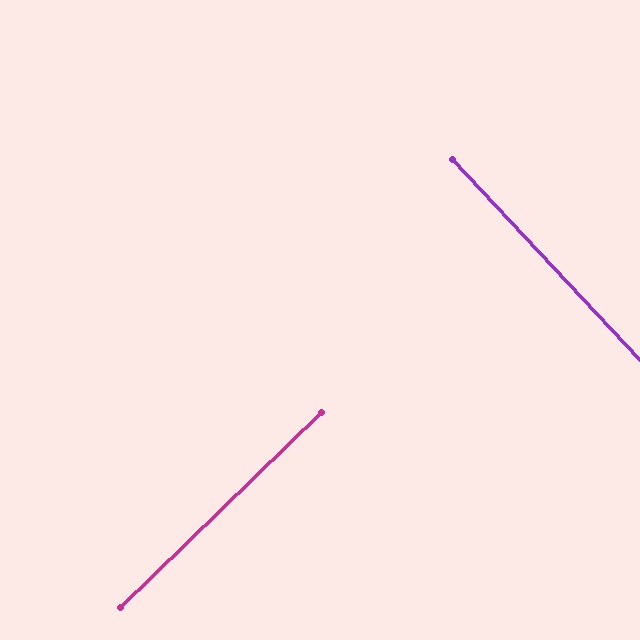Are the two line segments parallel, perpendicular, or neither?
Perpendicular — they meet at approximately 89°.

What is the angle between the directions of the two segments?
Approximately 89 degrees.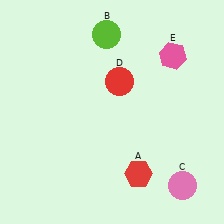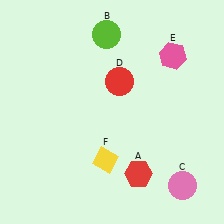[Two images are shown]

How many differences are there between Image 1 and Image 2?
There is 1 difference between the two images.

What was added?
A yellow diamond (F) was added in Image 2.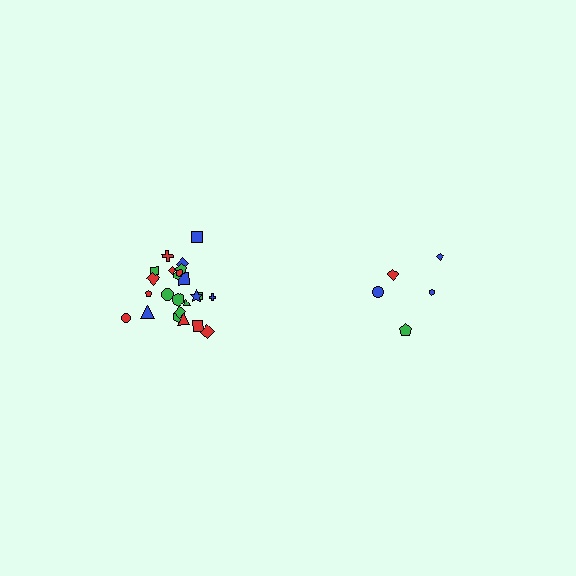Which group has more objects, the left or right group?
The left group.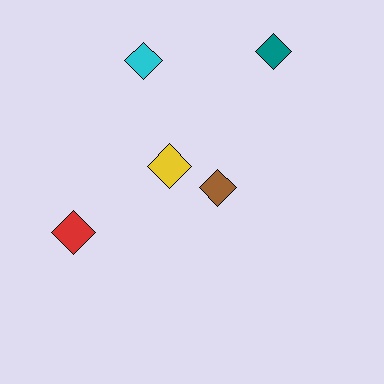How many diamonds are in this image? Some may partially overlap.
There are 5 diamonds.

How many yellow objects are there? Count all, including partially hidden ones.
There is 1 yellow object.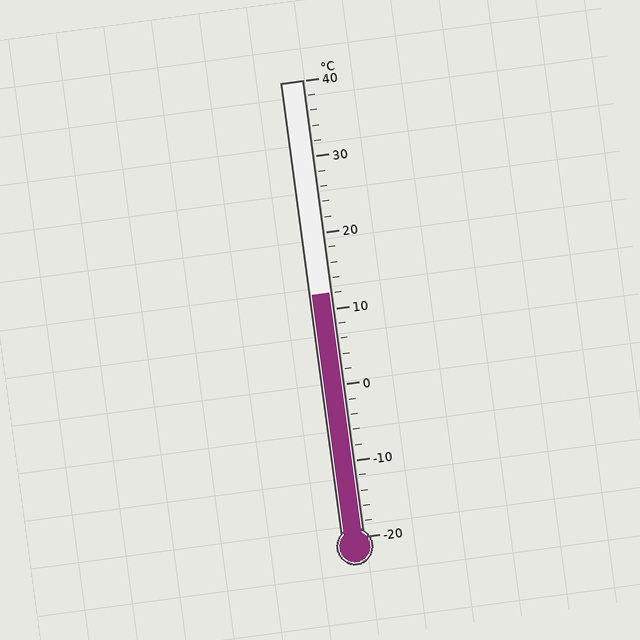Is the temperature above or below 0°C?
The temperature is above 0°C.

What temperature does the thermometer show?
The thermometer shows approximately 12°C.